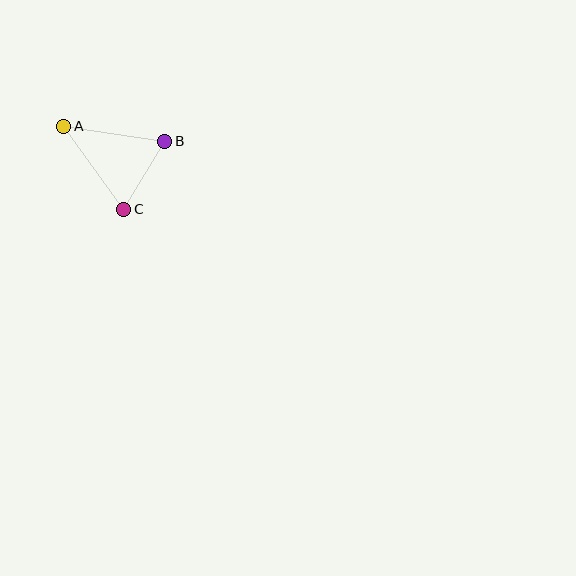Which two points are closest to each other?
Points B and C are closest to each other.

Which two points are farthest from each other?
Points A and C are farthest from each other.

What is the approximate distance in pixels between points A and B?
The distance between A and B is approximately 102 pixels.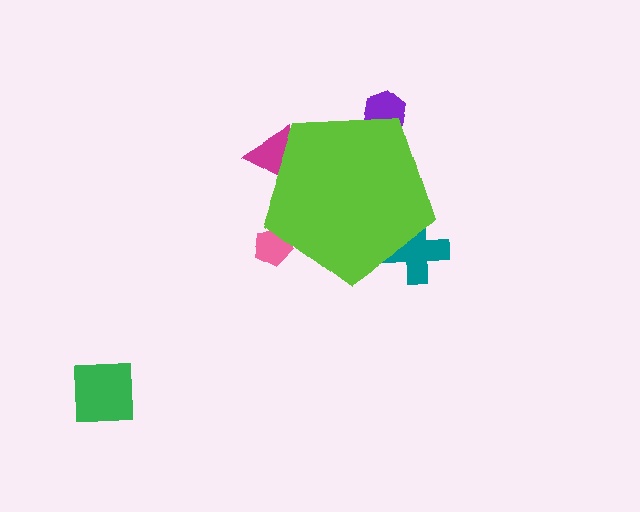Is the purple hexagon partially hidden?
Yes, the purple hexagon is partially hidden behind the lime pentagon.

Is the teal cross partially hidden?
Yes, the teal cross is partially hidden behind the lime pentagon.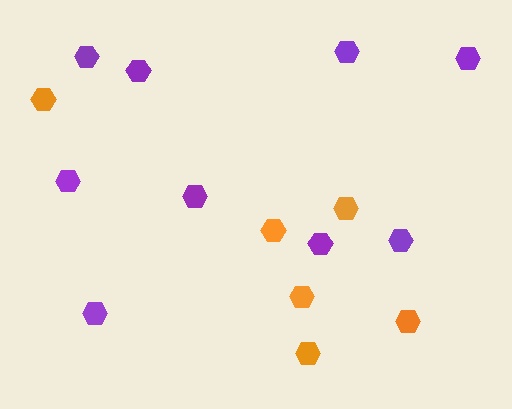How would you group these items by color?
There are 2 groups: one group of orange hexagons (6) and one group of purple hexagons (9).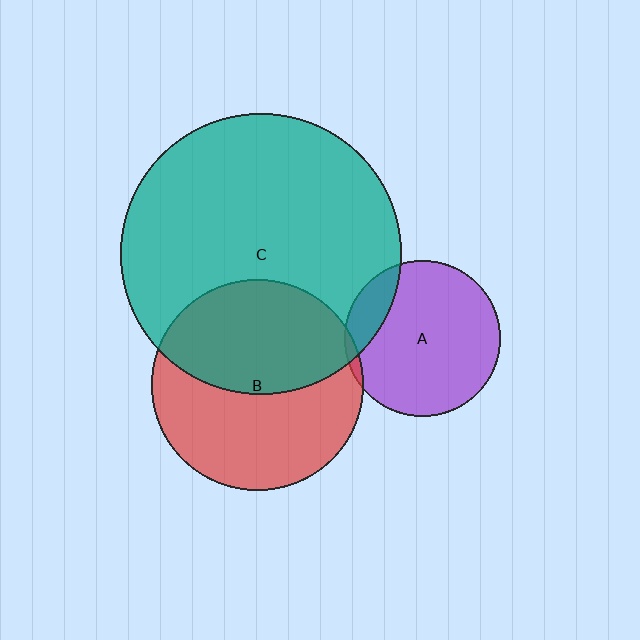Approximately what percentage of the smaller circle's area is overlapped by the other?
Approximately 5%.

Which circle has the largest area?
Circle C (teal).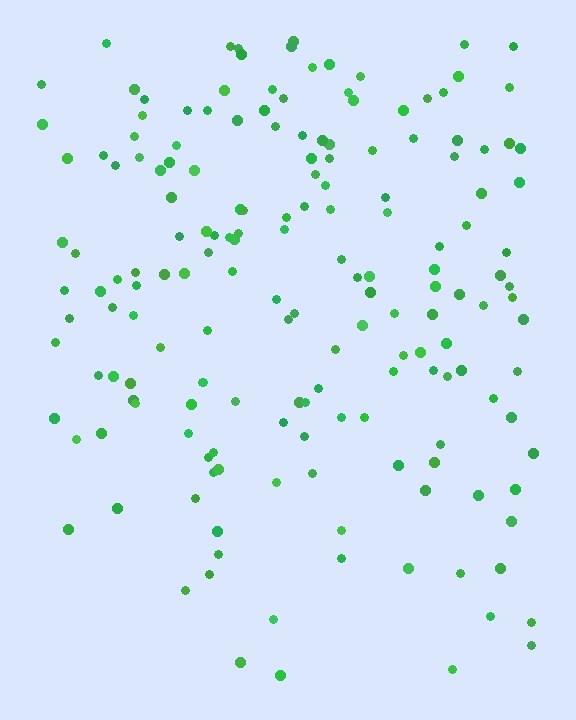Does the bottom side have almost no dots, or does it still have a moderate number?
Still a moderate number, just noticeably fewer than the top.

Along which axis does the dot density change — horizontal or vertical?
Vertical.